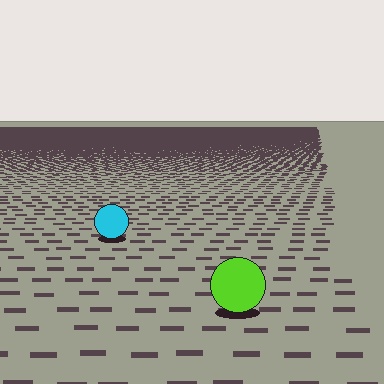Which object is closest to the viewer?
The lime circle is closest. The texture marks near it are larger and more spread out.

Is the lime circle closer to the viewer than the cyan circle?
Yes. The lime circle is closer — you can tell from the texture gradient: the ground texture is coarser near it.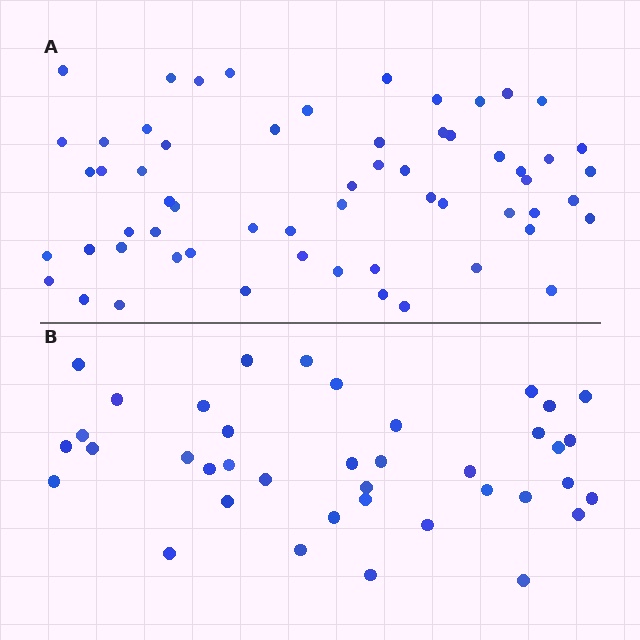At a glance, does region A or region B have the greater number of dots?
Region A (the top region) has more dots.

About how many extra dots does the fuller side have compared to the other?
Region A has approximately 20 more dots than region B.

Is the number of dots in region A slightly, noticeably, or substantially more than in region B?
Region A has substantially more. The ratio is roughly 1.5 to 1.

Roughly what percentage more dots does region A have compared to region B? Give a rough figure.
About 55% more.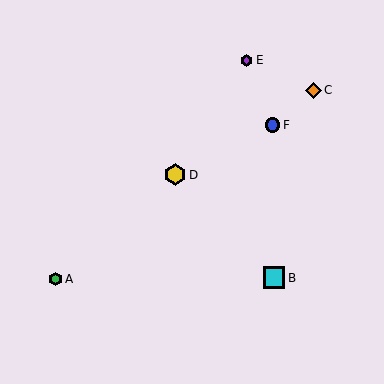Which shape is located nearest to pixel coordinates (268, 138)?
The blue circle (labeled F) at (273, 125) is nearest to that location.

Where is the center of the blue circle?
The center of the blue circle is at (273, 125).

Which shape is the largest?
The yellow hexagon (labeled D) is the largest.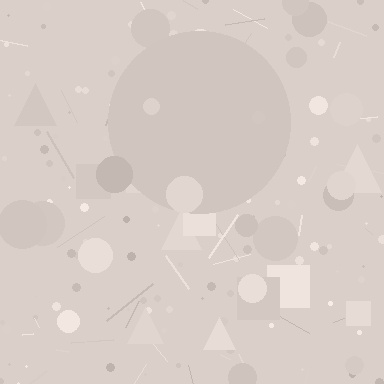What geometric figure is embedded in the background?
A circle is embedded in the background.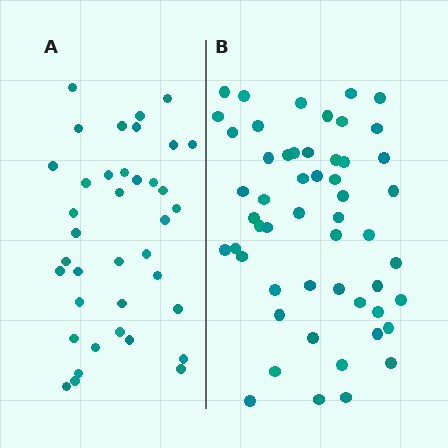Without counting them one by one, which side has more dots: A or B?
Region B (the right region) has more dots.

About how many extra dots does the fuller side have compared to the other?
Region B has approximately 15 more dots than region A.